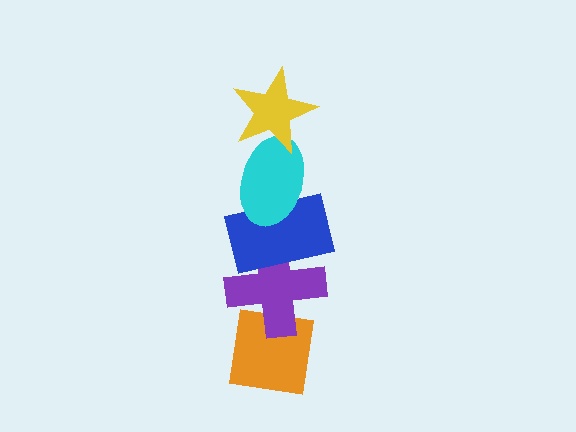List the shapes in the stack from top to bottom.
From top to bottom: the yellow star, the cyan ellipse, the blue rectangle, the purple cross, the orange square.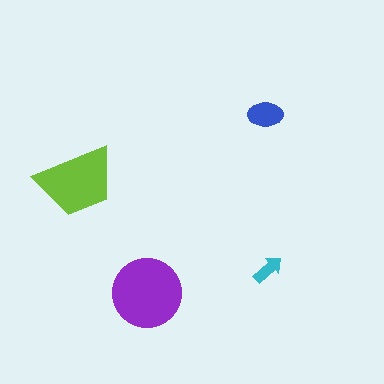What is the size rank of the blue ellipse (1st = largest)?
3rd.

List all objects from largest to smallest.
The purple circle, the lime trapezoid, the blue ellipse, the cyan arrow.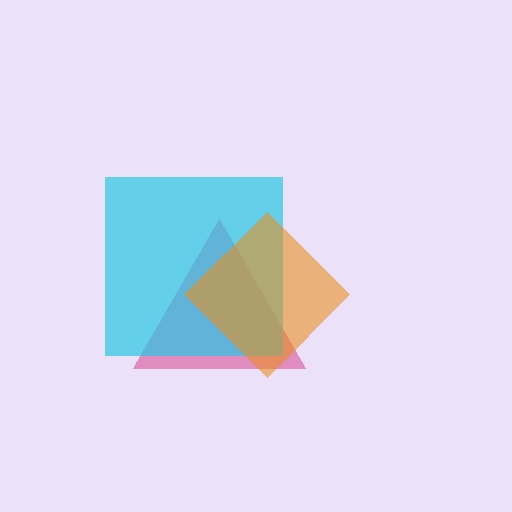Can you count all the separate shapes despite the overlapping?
Yes, there are 3 separate shapes.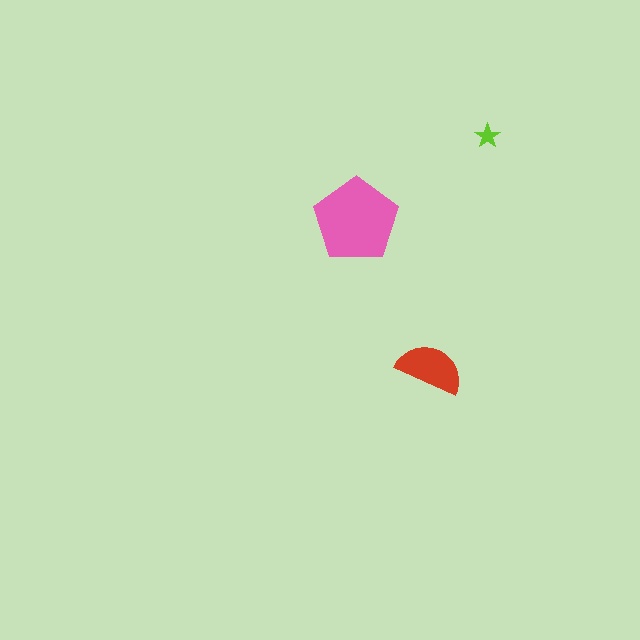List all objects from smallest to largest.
The lime star, the red semicircle, the pink pentagon.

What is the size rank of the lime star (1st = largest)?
3rd.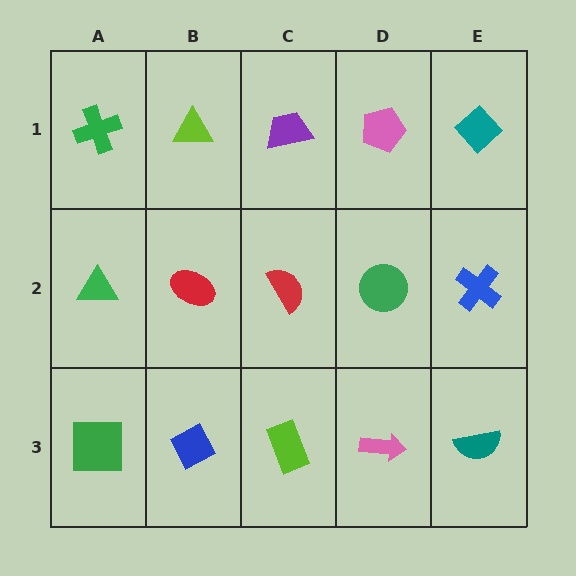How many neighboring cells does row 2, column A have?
3.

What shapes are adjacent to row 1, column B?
A red ellipse (row 2, column B), a green cross (row 1, column A), a purple trapezoid (row 1, column C).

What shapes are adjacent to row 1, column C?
A red semicircle (row 2, column C), a lime triangle (row 1, column B), a pink pentagon (row 1, column D).